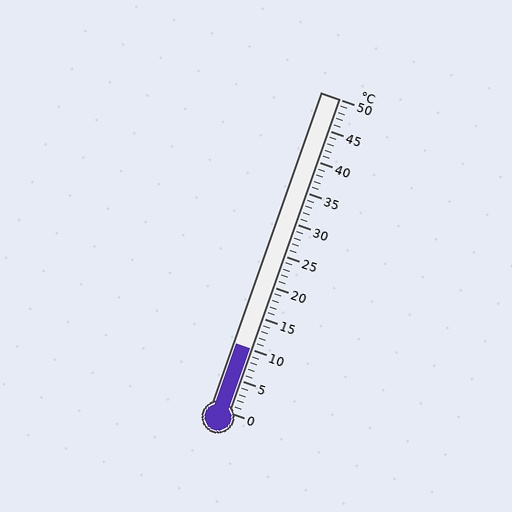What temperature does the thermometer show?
The thermometer shows approximately 10°C.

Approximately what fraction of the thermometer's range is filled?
The thermometer is filled to approximately 20% of its range.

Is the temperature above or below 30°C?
The temperature is below 30°C.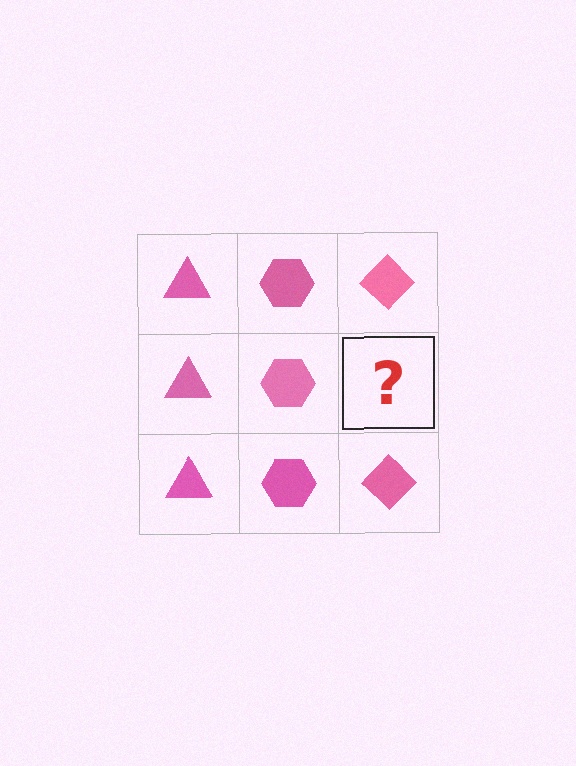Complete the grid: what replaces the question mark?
The question mark should be replaced with a pink diamond.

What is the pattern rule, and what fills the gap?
The rule is that each column has a consistent shape. The gap should be filled with a pink diamond.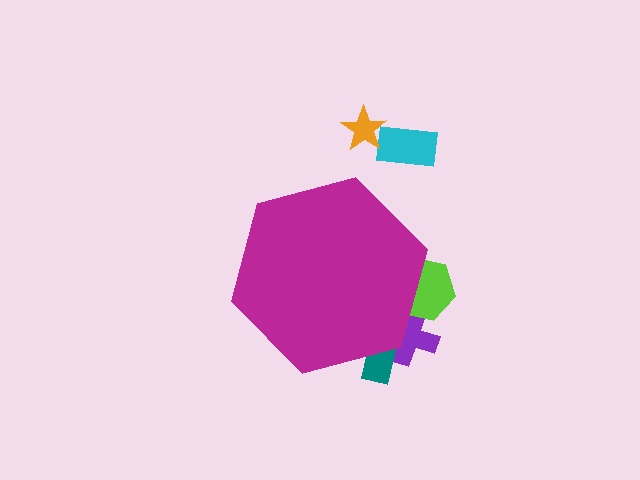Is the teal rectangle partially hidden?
Yes, the teal rectangle is partially hidden behind the magenta hexagon.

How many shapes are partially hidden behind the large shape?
3 shapes are partially hidden.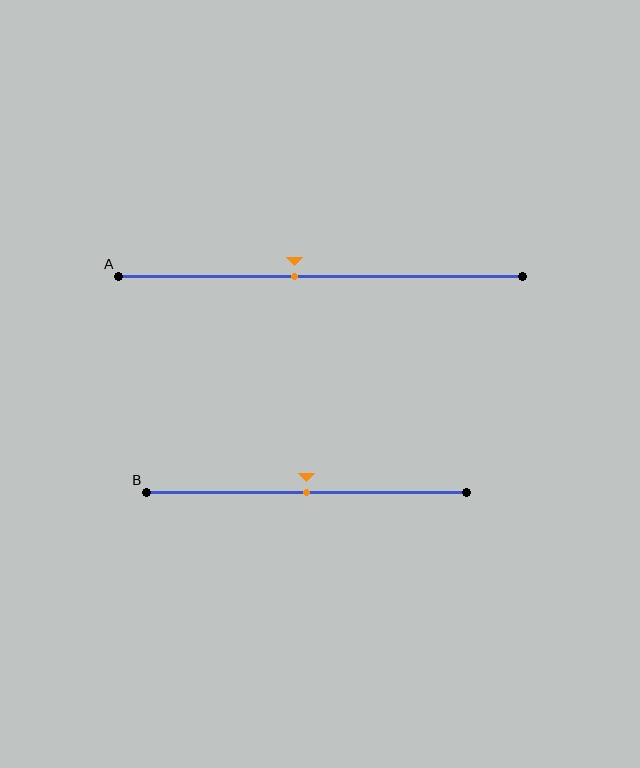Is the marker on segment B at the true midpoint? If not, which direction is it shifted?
Yes, the marker on segment B is at the true midpoint.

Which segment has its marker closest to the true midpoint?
Segment B has its marker closest to the true midpoint.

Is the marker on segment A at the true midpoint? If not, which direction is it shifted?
No, the marker on segment A is shifted to the left by about 6% of the segment length.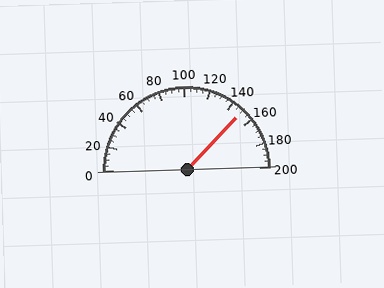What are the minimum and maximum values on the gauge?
The gauge ranges from 0 to 200.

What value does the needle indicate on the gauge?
The needle indicates approximately 150.